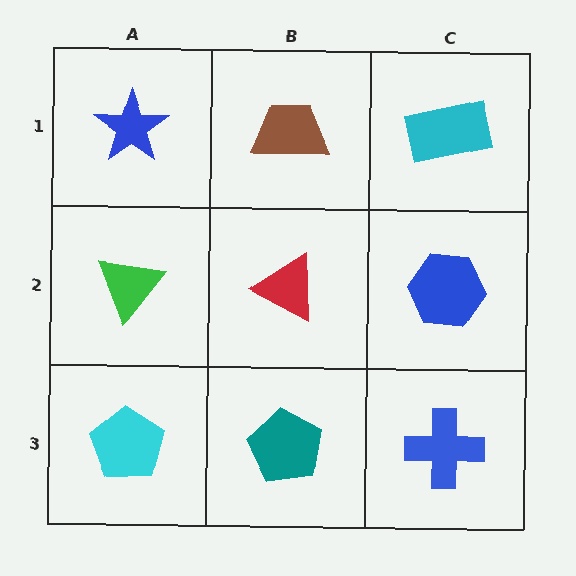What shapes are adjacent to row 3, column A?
A green triangle (row 2, column A), a teal pentagon (row 3, column B).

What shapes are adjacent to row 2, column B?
A brown trapezoid (row 1, column B), a teal pentagon (row 3, column B), a green triangle (row 2, column A), a blue hexagon (row 2, column C).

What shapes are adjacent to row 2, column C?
A cyan rectangle (row 1, column C), a blue cross (row 3, column C), a red triangle (row 2, column B).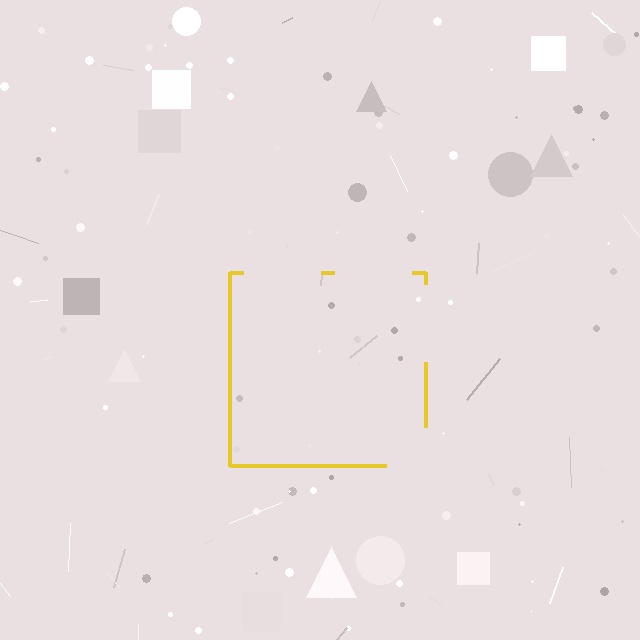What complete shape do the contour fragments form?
The contour fragments form a square.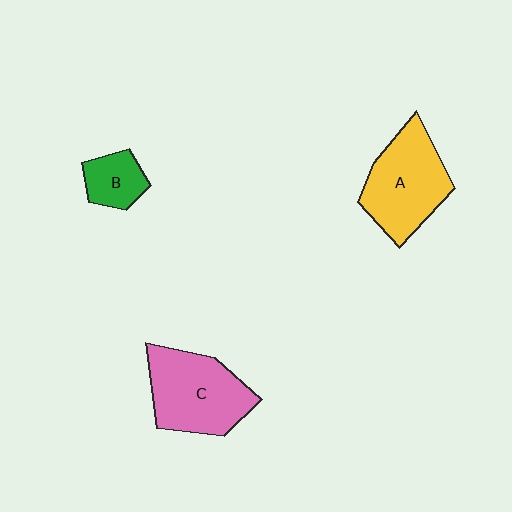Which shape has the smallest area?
Shape B (green).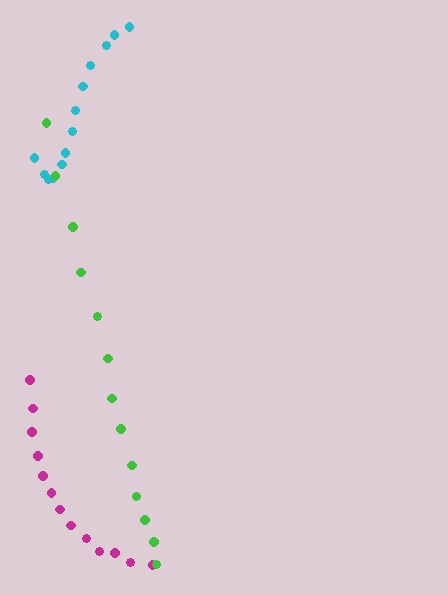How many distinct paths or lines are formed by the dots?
There are 3 distinct paths.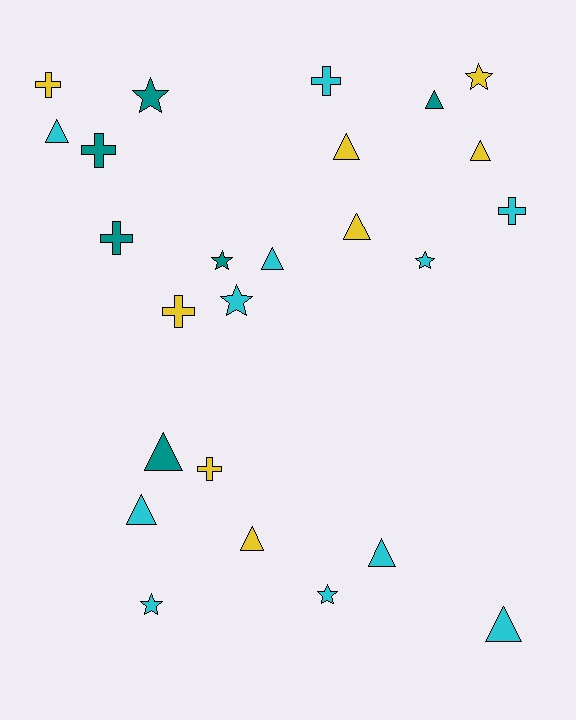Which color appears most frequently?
Cyan, with 11 objects.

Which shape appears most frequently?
Triangle, with 11 objects.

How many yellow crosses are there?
There are 3 yellow crosses.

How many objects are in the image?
There are 25 objects.